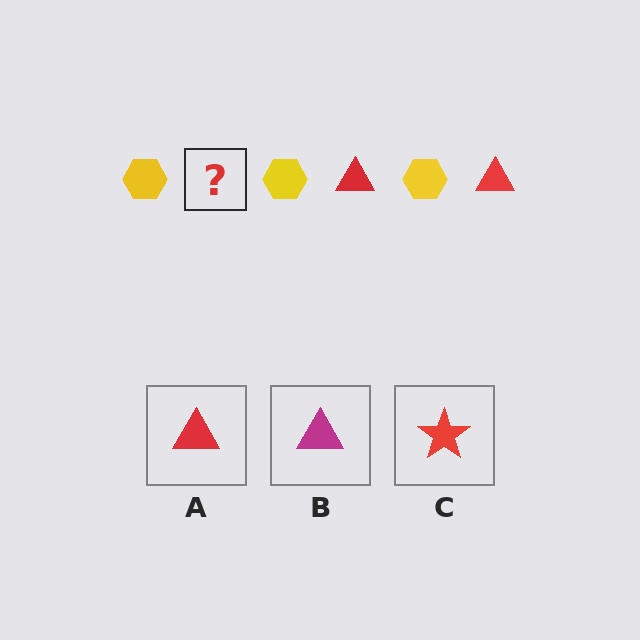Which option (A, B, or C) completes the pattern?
A.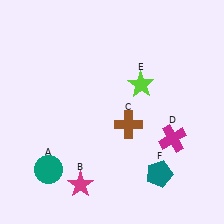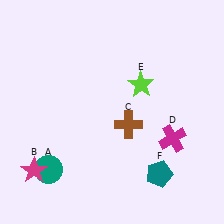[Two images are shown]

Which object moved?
The magenta star (B) moved left.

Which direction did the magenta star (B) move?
The magenta star (B) moved left.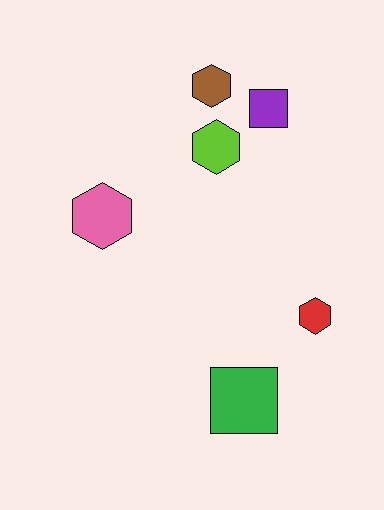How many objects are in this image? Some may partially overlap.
There are 6 objects.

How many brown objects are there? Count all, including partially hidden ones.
There is 1 brown object.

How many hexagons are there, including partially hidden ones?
There are 4 hexagons.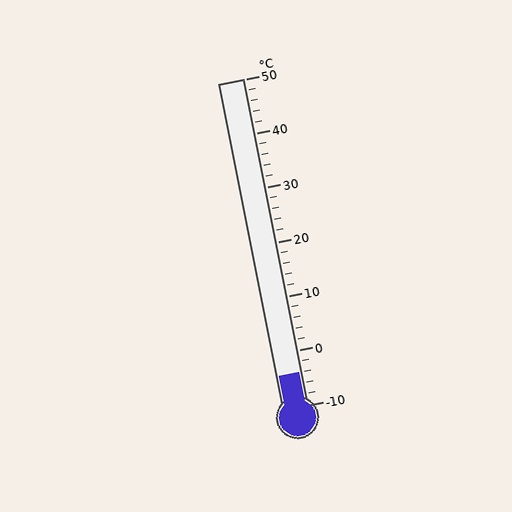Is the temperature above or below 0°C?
The temperature is below 0°C.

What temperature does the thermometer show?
The thermometer shows approximately -4°C.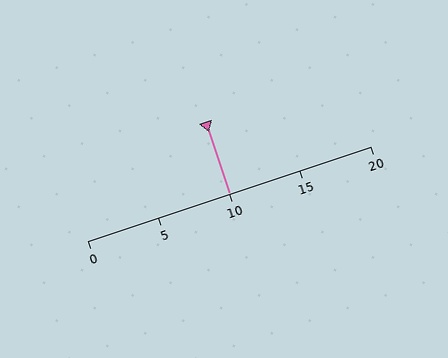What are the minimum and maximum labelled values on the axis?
The axis runs from 0 to 20.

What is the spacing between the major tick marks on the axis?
The major ticks are spaced 5 apart.